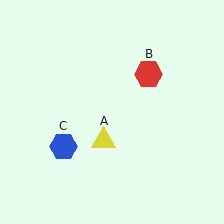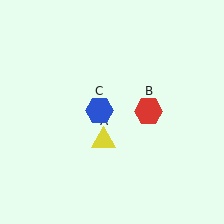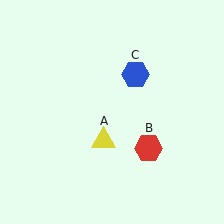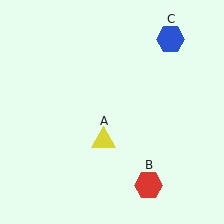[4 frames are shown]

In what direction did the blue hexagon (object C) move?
The blue hexagon (object C) moved up and to the right.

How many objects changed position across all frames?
2 objects changed position: red hexagon (object B), blue hexagon (object C).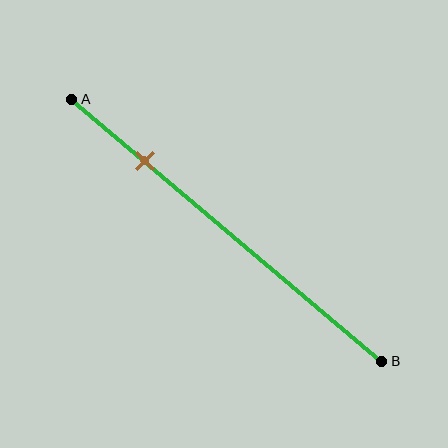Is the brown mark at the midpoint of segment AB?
No, the mark is at about 25% from A, not at the 50% midpoint.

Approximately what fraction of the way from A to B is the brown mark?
The brown mark is approximately 25% of the way from A to B.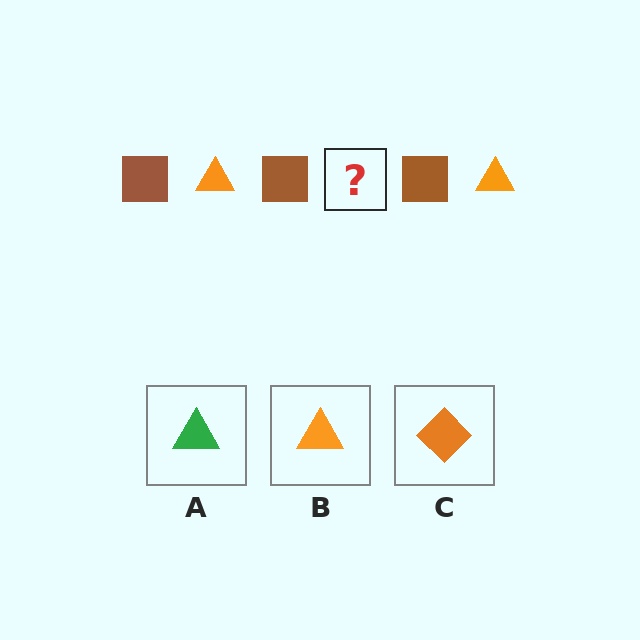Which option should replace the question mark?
Option B.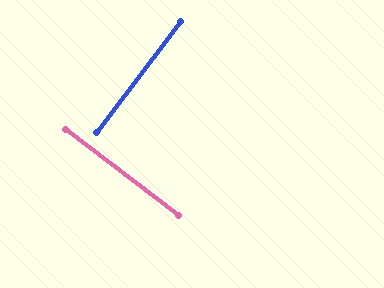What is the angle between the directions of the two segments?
Approximately 90 degrees.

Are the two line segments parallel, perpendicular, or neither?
Perpendicular — they meet at approximately 90°.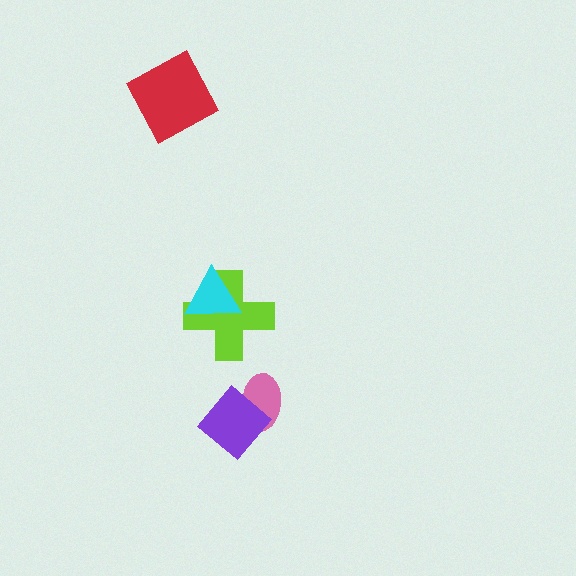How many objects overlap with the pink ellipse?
1 object overlaps with the pink ellipse.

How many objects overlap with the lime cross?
1 object overlaps with the lime cross.